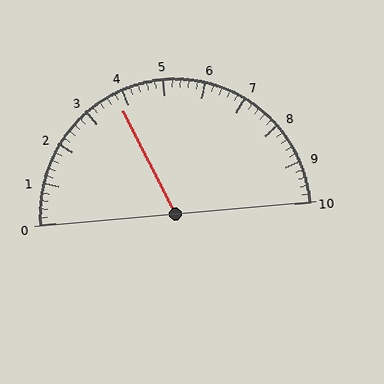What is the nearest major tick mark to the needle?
The nearest major tick mark is 4.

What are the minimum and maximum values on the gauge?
The gauge ranges from 0 to 10.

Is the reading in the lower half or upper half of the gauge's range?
The reading is in the lower half of the range (0 to 10).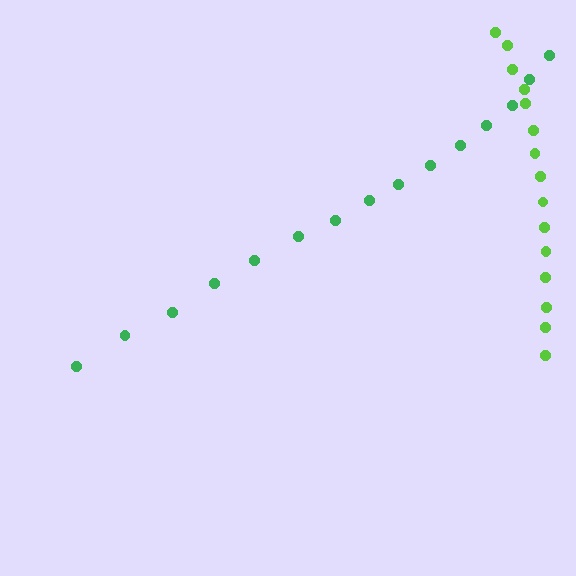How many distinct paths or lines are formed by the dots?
There are 2 distinct paths.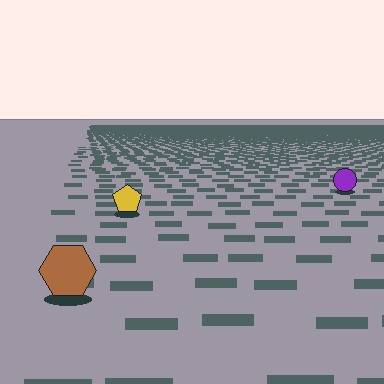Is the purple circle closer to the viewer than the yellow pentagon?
No. The yellow pentagon is closer — you can tell from the texture gradient: the ground texture is coarser near it.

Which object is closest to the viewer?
The brown hexagon is closest. The texture marks near it are larger and more spread out.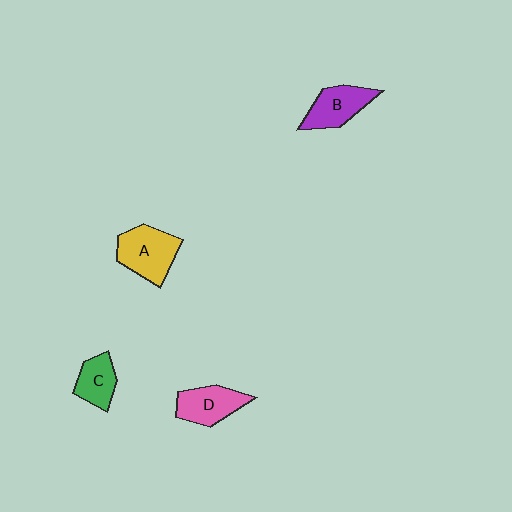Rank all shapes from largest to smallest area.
From largest to smallest: A (yellow), B (purple), D (pink), C (green).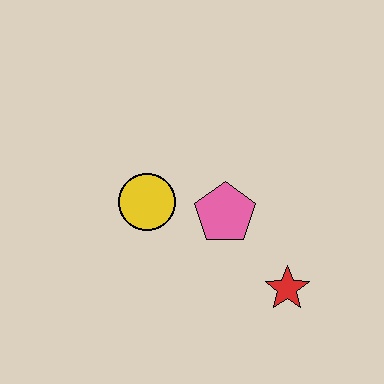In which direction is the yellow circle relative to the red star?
The yellow circle is to the left of the red star.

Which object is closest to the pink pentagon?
The yellow circle is closest to the pink pentagon.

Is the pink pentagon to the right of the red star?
No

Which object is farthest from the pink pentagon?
The red star is farthest from the pink pentagon.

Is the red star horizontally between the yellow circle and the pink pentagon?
No